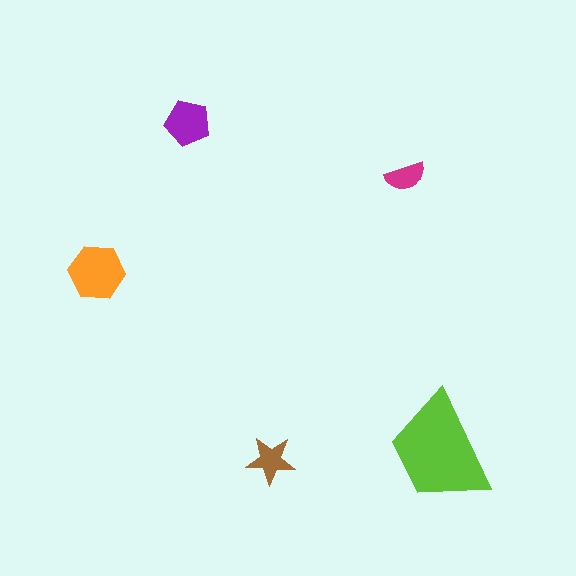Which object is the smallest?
The magenta semicircle.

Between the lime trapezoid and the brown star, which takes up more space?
The lime trapezoid.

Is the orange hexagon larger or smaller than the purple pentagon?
Larger.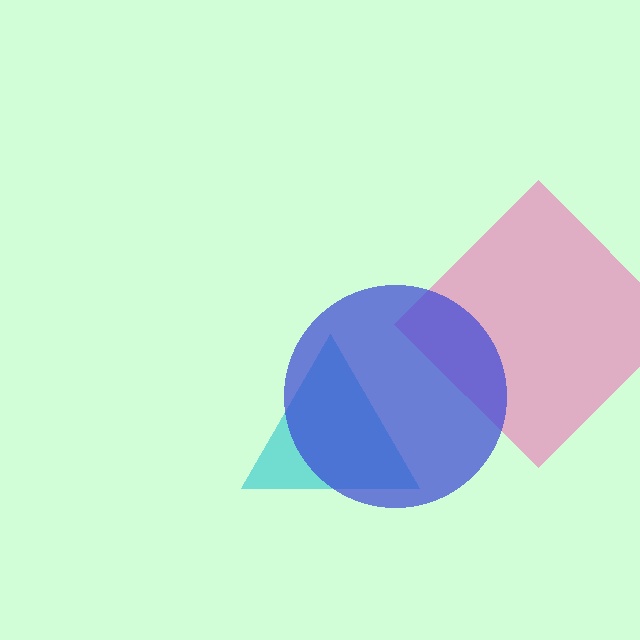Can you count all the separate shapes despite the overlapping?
Yes, there are 3 separate shapes.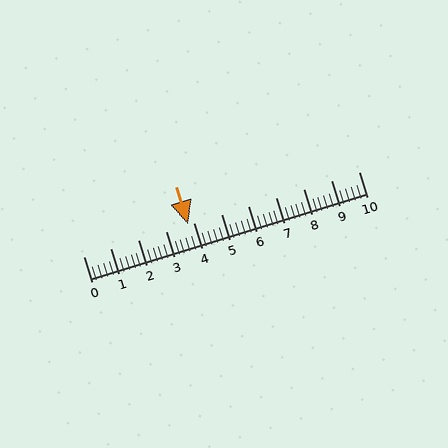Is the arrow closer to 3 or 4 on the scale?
The arrow is closer to 4.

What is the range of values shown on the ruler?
The ruler shows values from 0 to 10.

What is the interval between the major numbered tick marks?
The major tick marks are spaced 1 units apart.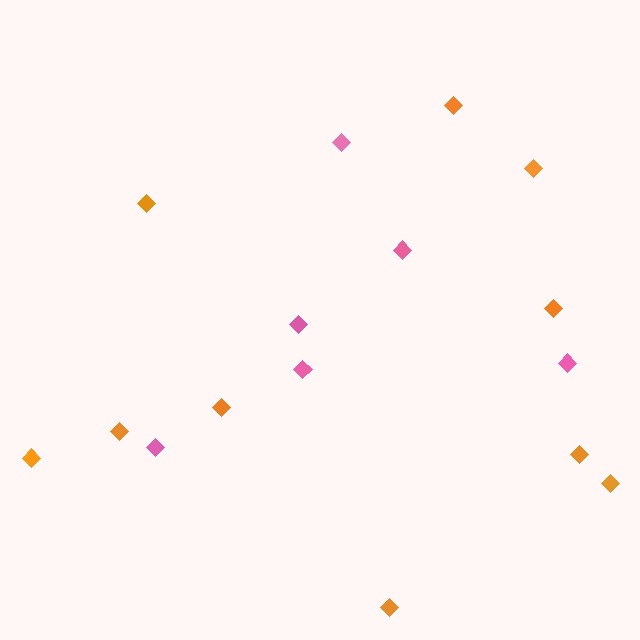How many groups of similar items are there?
There are 2 groups: one group of pink diamonds (6) and one group of orange diamonds (10).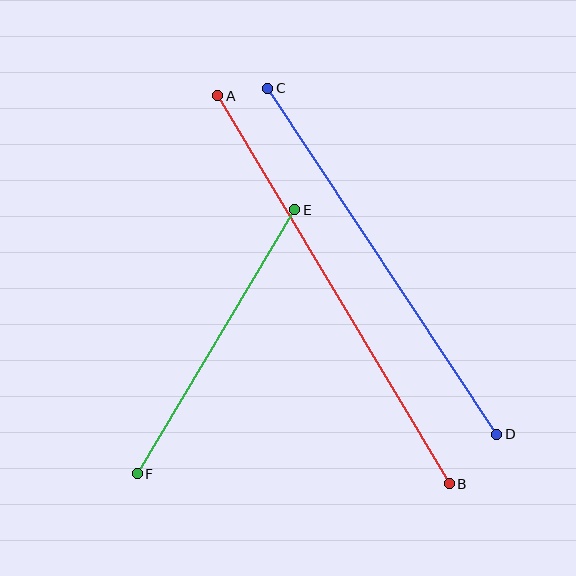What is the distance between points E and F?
The distance is approximately 307 pixels.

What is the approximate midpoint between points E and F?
The midpoint is at approximately (216, 342) pixels.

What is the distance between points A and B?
The distance is approximately 452 pixels.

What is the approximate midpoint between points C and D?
The midpoint is at approximately (382, 261) pixels.